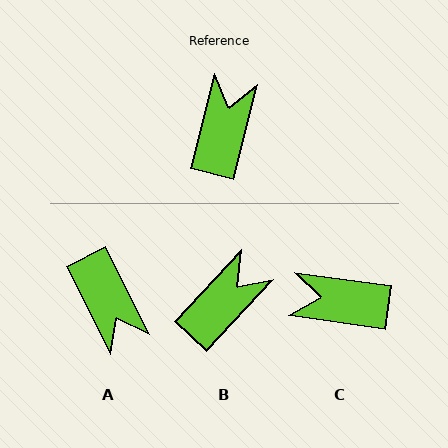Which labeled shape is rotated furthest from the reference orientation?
A, about 139 degrees away.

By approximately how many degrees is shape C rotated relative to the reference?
Approximately 97 degrees counter-clockwise.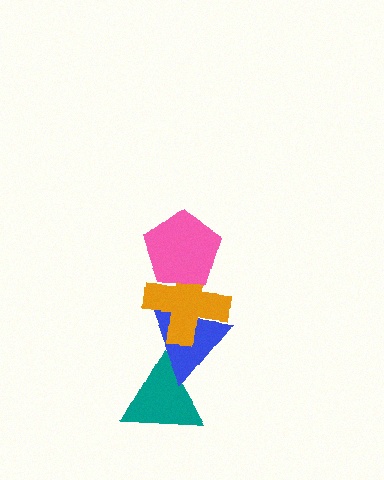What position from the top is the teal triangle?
The teal triangle is 4th from the top.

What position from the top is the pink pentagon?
The pink pentagon is 1st from the top.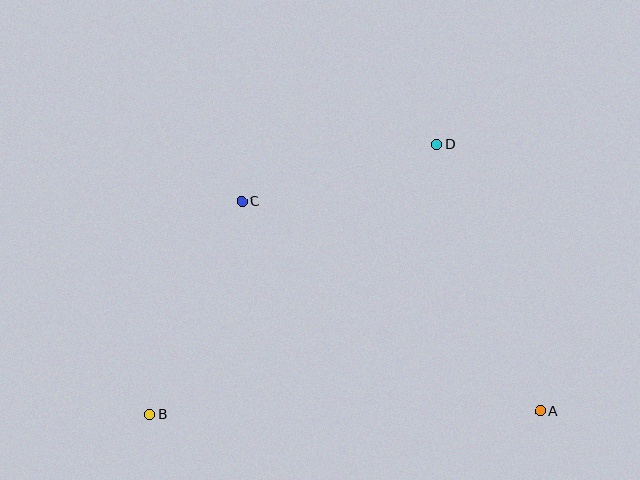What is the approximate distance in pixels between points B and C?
The distance between B and C is approximately 232 pixels.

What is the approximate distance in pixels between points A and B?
The distance between A and B is approximately 391 pixels.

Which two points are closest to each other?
Points C and D are closest to each other.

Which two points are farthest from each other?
Points B and D are farthest from each other.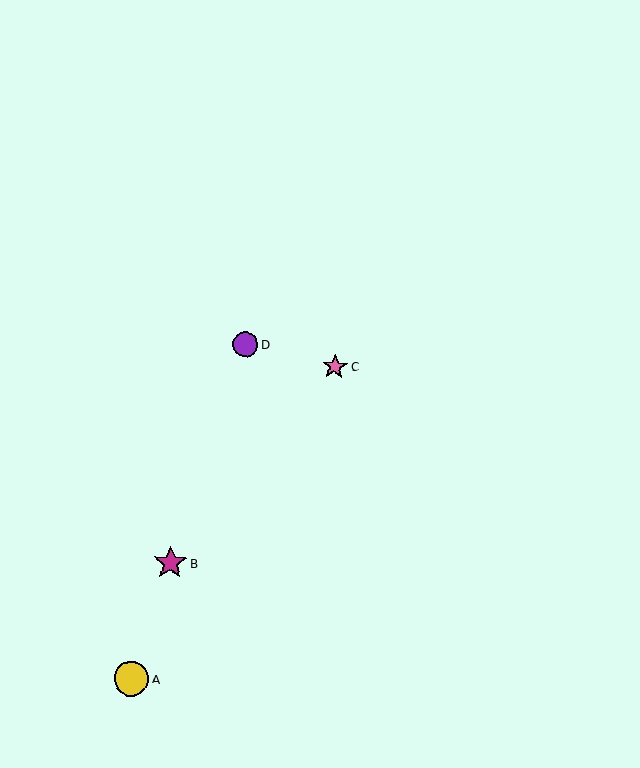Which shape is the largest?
The yellow circle (labeled A) is the largest.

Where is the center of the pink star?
The center of the pink star is at (335, 367).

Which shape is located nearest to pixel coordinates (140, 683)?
The yellow circle (labeled A) at (131, 679) is nearest to that location.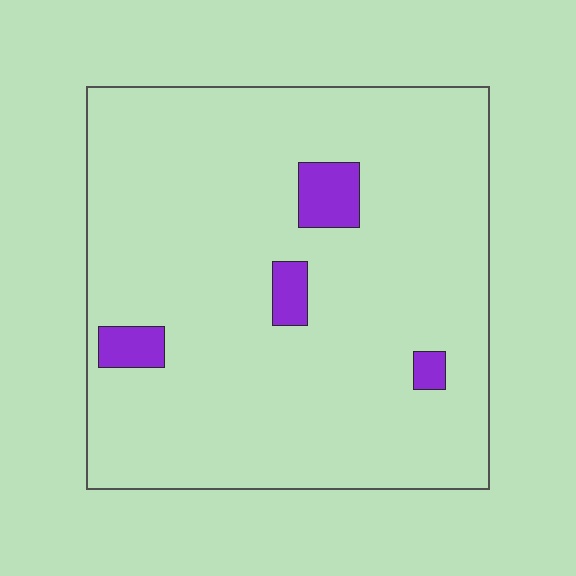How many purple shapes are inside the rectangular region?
4.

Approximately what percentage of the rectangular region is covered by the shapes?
Approximately 5%.